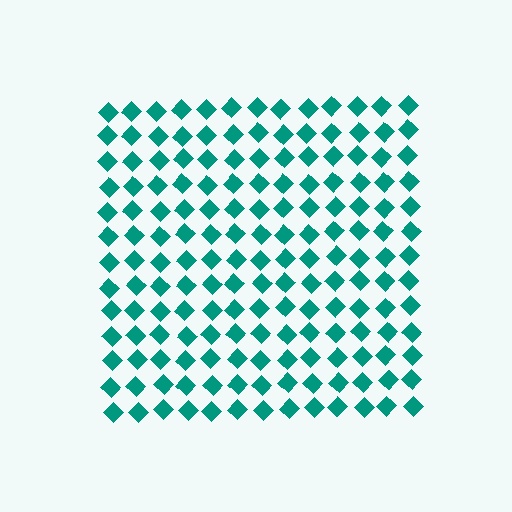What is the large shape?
The large shape is a square.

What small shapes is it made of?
It is made of small diamonds.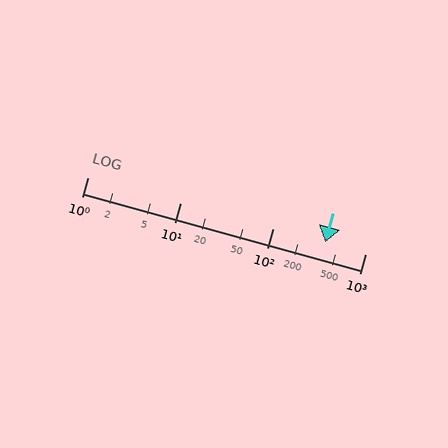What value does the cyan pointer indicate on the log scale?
The pointer indicates approximately 370.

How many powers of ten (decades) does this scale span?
The scale spans 3 decades, from 1 to 1000.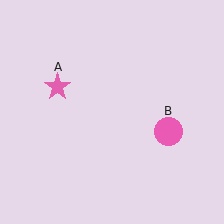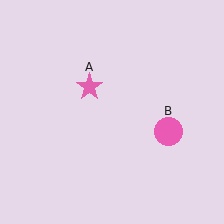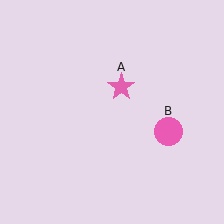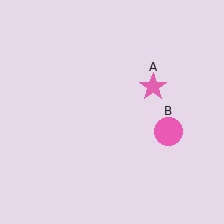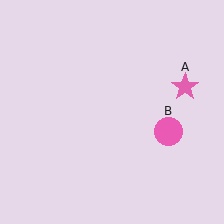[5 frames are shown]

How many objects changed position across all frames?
1 object changed position: pink star (object A).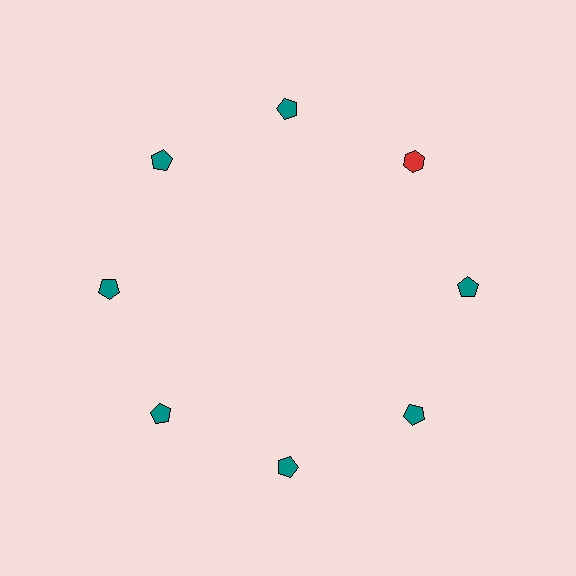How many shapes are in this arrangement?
There are 8 shapes arranged in a ring pattern.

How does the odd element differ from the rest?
It differs in both color (red instead of teal) and shape (hexagon instead of pentagon).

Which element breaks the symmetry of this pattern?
The red hexagon at roughly the 2 o'clock position breaks the symmetry. All other shapes are teal pentagons.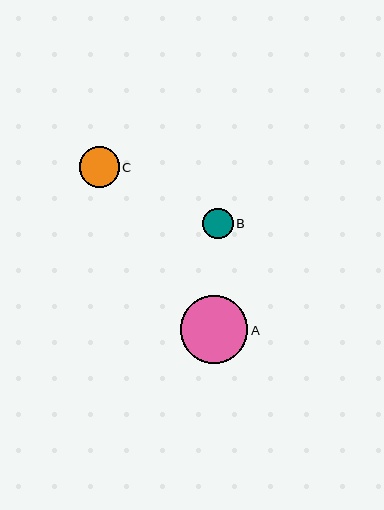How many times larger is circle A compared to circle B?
Circle A is approximately 2.2 times the size of circle B.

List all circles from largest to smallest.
From largest to smallest: A, C, B.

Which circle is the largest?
Circle A is the largest with a size of approximately 67 pixels.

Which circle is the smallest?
Circle B is the smallest with a size of approximately 30 pixels.